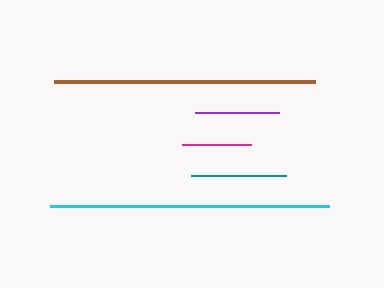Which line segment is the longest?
The cyan line is the longest at approximately 278 pixels.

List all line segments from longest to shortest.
From longest to shortest: cyan, brown, teal, purple, magenta.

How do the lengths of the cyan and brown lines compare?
The cyan and brown lines are approximately the same length.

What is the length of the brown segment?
The brown segment is approximately 262 pixels long.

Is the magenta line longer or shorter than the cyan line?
The cyan line is longer than the magenta line.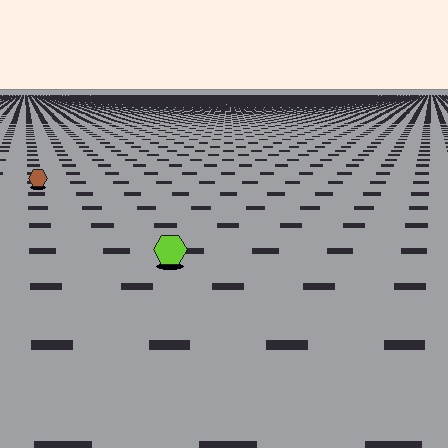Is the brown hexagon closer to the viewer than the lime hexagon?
No. The lime hexagon is closer — you can tell from the texture gradient: the ground texture is coarser near it.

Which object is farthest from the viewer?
The brown hexagon is farthest from the viewer. It appears smaller and the ground texture around it is denser.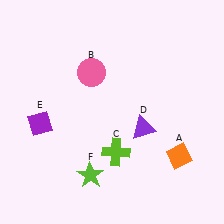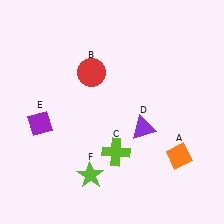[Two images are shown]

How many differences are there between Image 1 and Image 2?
There is 1 difference between the two images.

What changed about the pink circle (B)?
In Image 1, B is pink. In Image 2, it changed to red.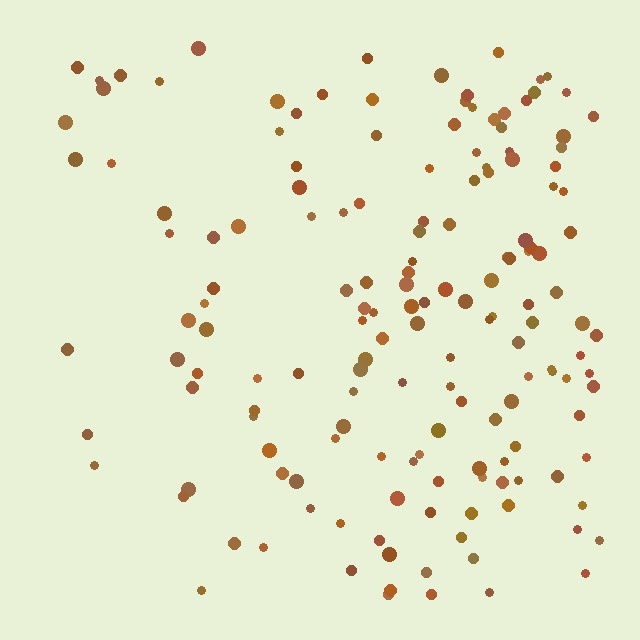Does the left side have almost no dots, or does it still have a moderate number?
Still a moderate number, just noticeably fewer than the right.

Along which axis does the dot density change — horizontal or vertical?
Horizontal.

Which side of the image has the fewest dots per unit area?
The left.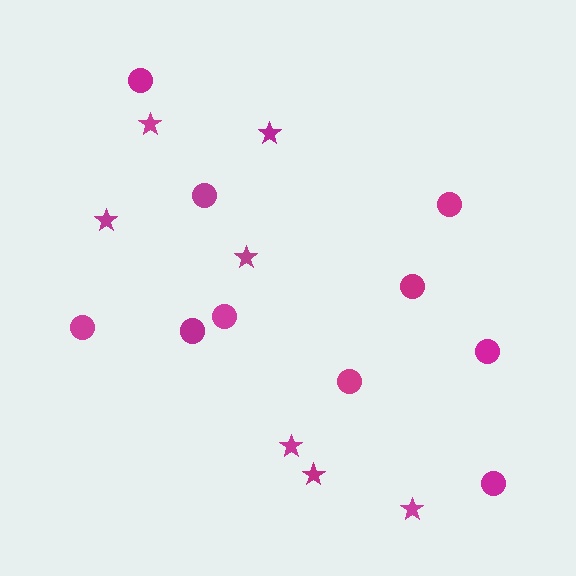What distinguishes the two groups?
There are 2 groups: one group of circles (10) and one group of stars (7).